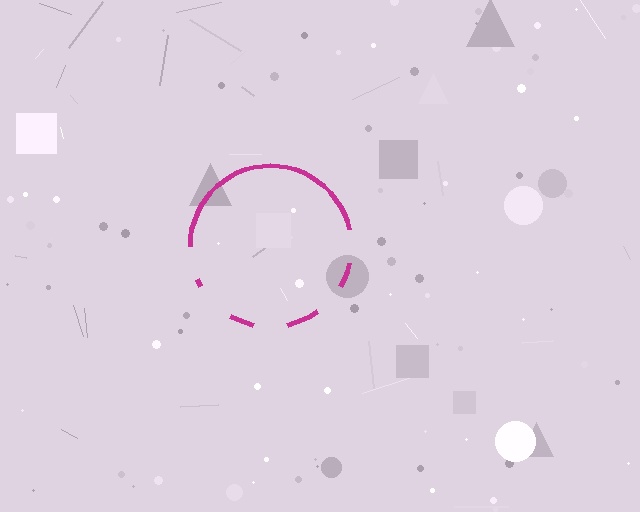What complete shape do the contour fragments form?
The contour fragments form a circle.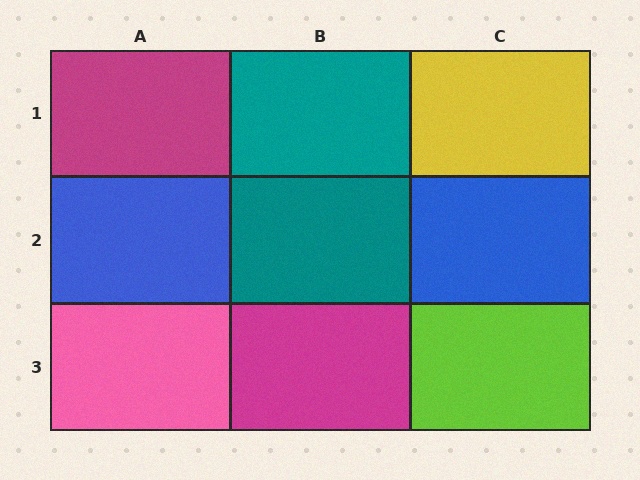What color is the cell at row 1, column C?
Yellow.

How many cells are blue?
2 cells are blue.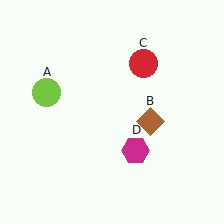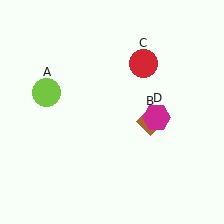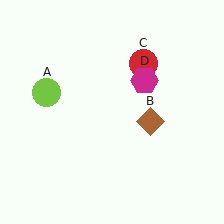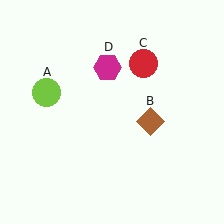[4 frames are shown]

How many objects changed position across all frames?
1 object changed position: magenta hexagon (object D).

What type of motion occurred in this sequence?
The magenta hexagon (object D) rotated counterclockwise around the center of the scene.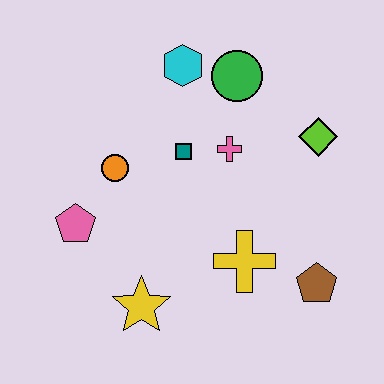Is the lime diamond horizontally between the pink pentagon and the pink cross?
No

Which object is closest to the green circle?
The cyan hexagon is closest to the green circle.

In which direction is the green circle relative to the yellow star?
The green circle is above the yellow star.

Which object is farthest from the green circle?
The yellow star is farthest from the green circle.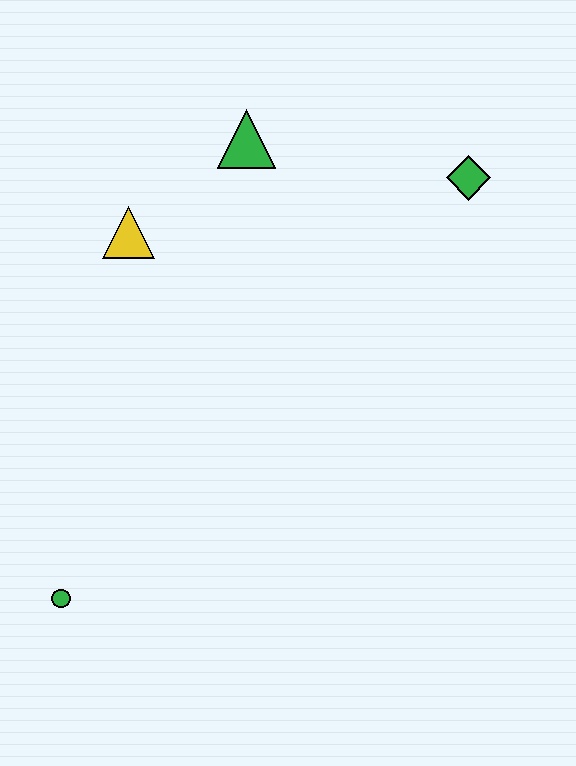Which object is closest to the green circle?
The yellow triangle is closest to the green circle.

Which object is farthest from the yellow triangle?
The green circle is farthest from the yellow triangle.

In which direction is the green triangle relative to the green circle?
The green triangle is above the green circle.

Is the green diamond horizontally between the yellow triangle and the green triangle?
No